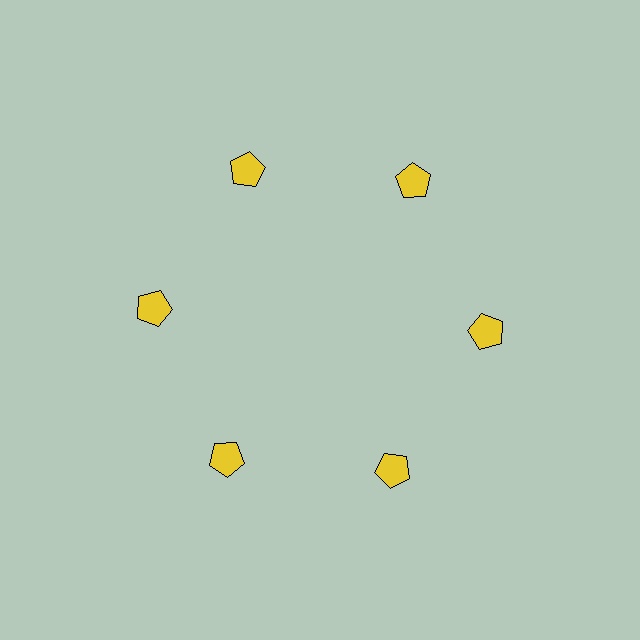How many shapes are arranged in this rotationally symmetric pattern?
There are 6 shapes, arranged in 6 groups of 1.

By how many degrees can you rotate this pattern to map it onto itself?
The pattern maps onto itself every 60 degrees of rotation.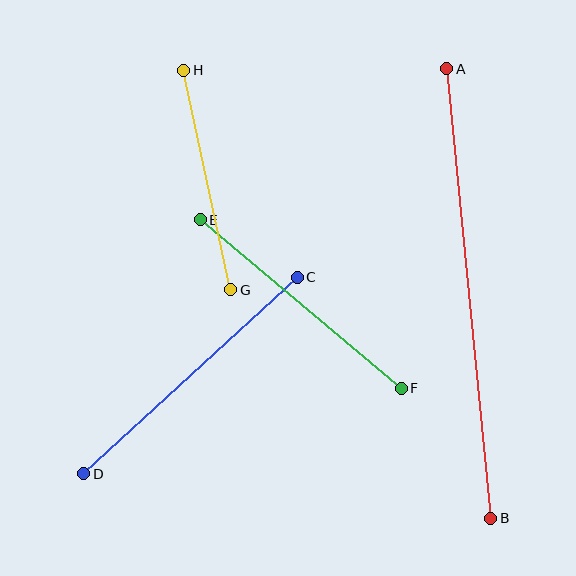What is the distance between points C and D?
The distance is approximately 290 pixels.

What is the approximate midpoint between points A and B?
The midpoint is at approximately (469, 293) pixels.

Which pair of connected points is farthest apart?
Points A and B are farthest apart.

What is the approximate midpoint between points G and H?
The midpoint is at approximately (207, 180) pixels.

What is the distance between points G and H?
The distance is approximately 224 pixels.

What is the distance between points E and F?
The distance is approximately 263 pixels.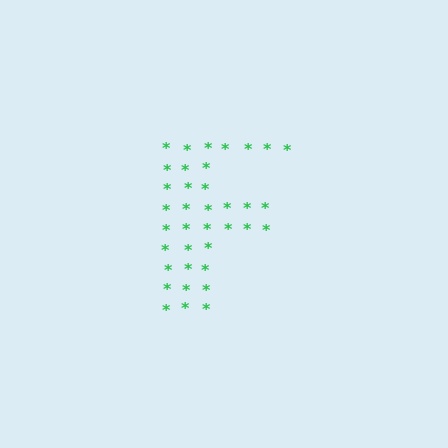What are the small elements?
The small elements are asterisks.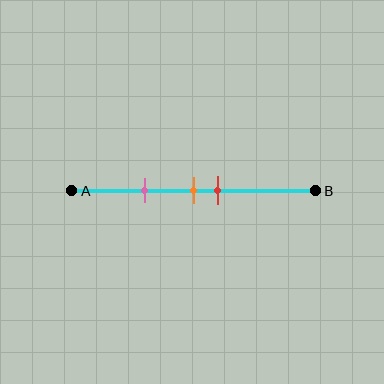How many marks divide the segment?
There are 3 marks dividing the segment.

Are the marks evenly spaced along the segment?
No, the marks are not evenly spaced.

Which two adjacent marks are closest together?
The orange and red marks are the closest adjacent pair.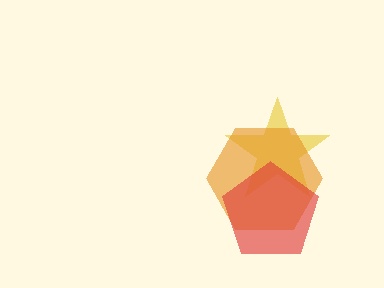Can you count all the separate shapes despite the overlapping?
Yes, there are 3 separate shapes.